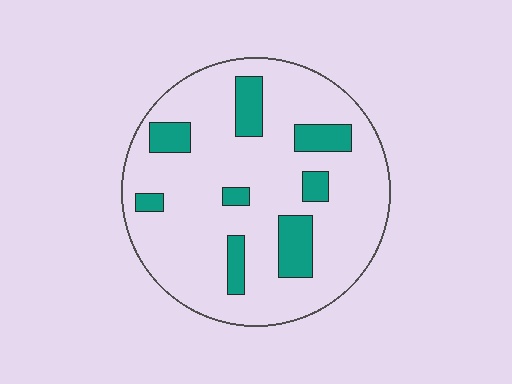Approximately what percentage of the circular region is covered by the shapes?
Approximately 15%.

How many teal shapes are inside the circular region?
8.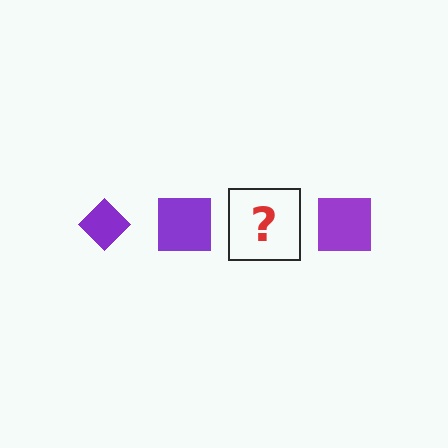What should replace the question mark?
The question mark should be replaced with a purple diamond.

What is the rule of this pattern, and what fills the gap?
The rule is that the pattern cycles through diamond, square shapes in purple. The gap should be filled with a purple diamond.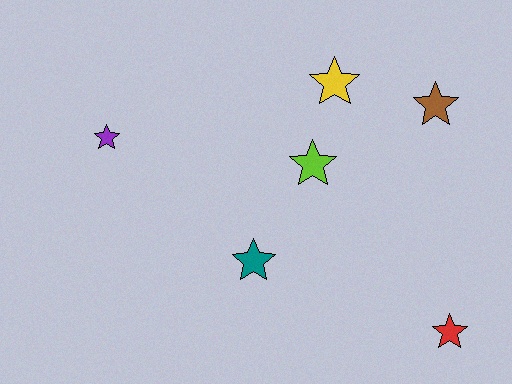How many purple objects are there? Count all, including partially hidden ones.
There is 1 purple object.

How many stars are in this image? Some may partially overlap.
There are 6 stars.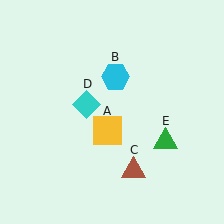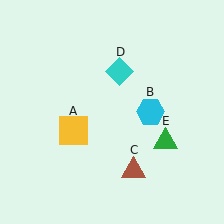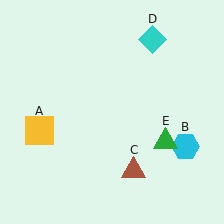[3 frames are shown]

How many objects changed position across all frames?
3 objects changed position: yellow square (object A), cyan hexagon (object B), cyan diamond (object D).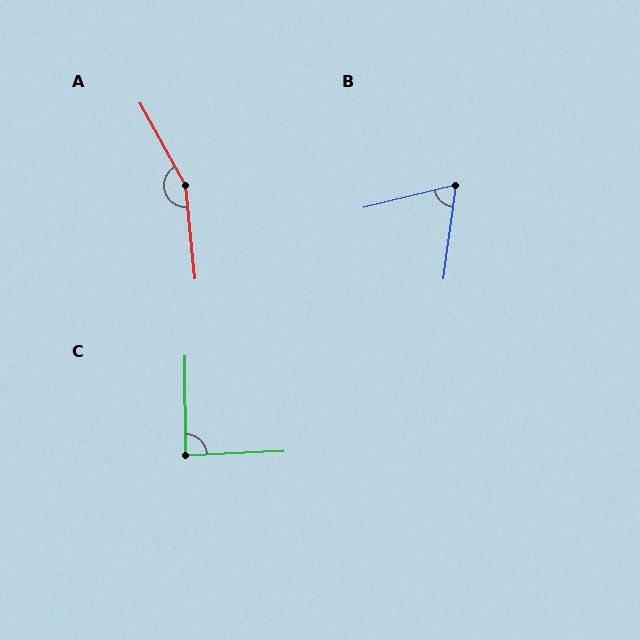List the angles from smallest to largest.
B (68°), C (88°), A (157°).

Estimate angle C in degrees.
Approximately 88 degrees.